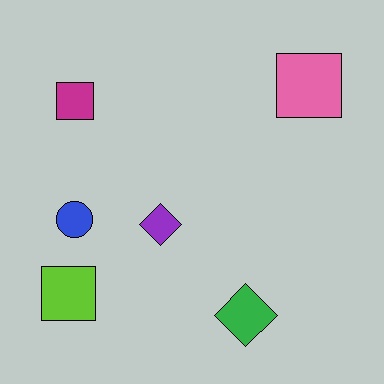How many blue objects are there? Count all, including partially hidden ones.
There is 1 blue object.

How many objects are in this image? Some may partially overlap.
There are 6 objects.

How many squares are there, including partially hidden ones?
There are 3 squares.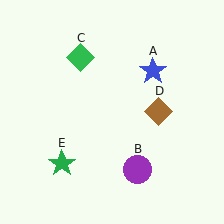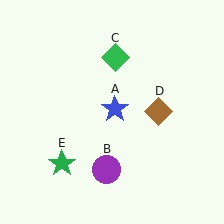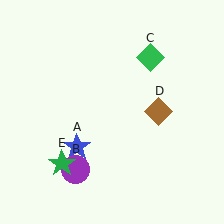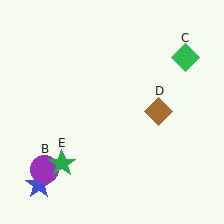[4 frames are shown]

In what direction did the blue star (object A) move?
The blue star (object A) moved down and to the left.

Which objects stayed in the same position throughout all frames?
Brown diamond (object D) and green star (object E) remained stationary.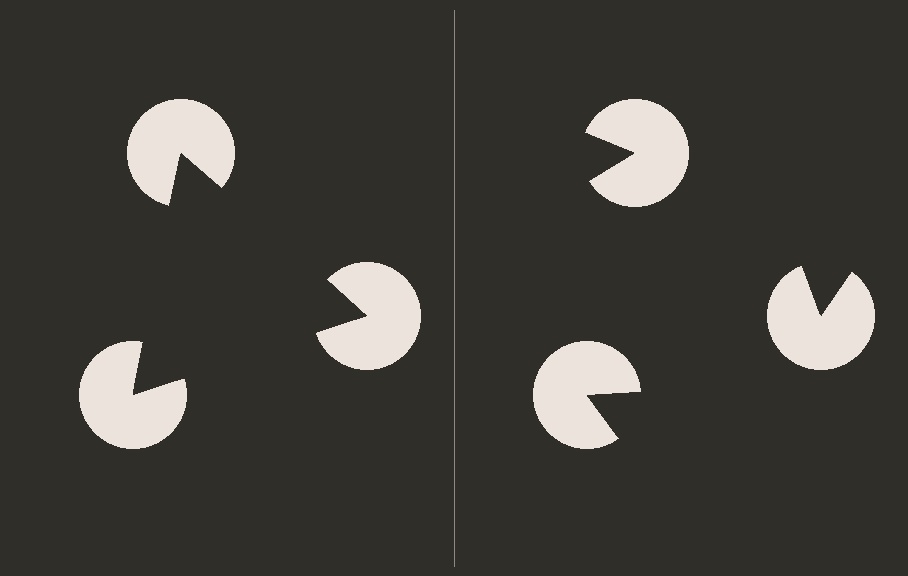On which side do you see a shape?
An illusory triangle appears on the left side. On the right side the wedge cuts are rotated, so no coherent shape forms.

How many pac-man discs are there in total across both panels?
6 — 3 on each side.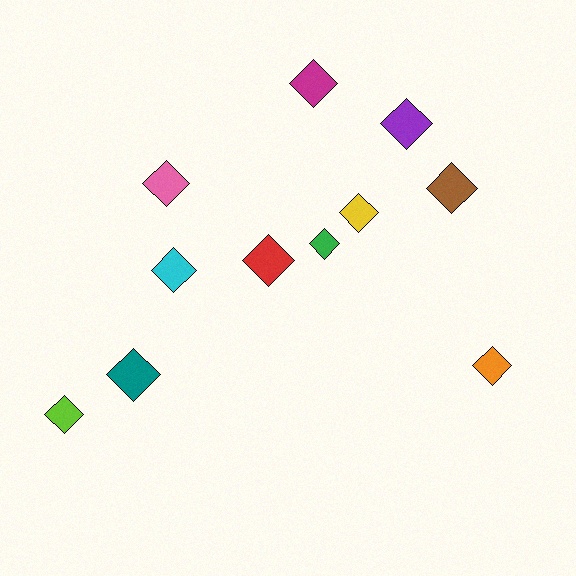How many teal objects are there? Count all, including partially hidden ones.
There is 1 teal object.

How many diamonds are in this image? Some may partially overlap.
There are 11 diamonds.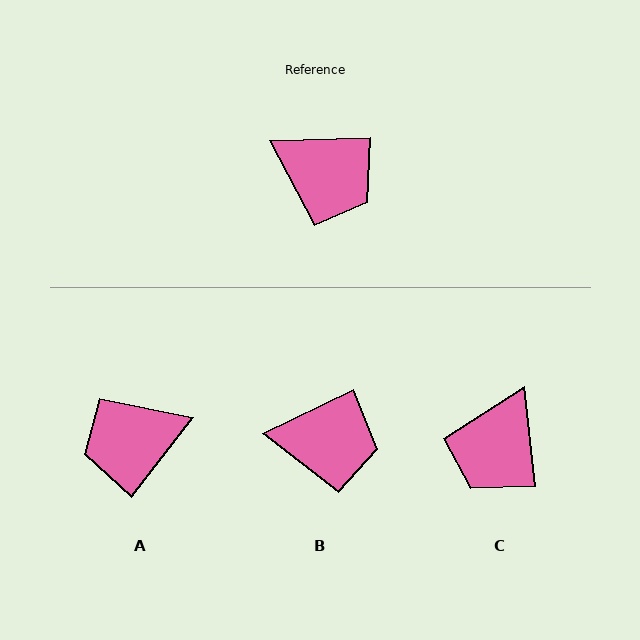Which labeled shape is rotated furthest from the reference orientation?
A, about 129 degrees away.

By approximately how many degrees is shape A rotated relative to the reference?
Approximately 129 degrees clockwise.